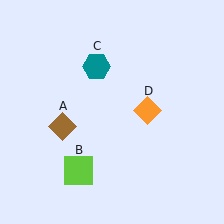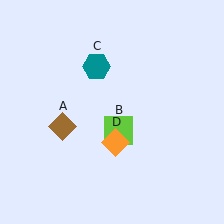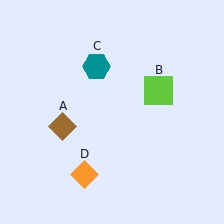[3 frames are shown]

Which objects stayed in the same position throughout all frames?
Brown diamond (object A) and teal hexagon (object C) remained stationary.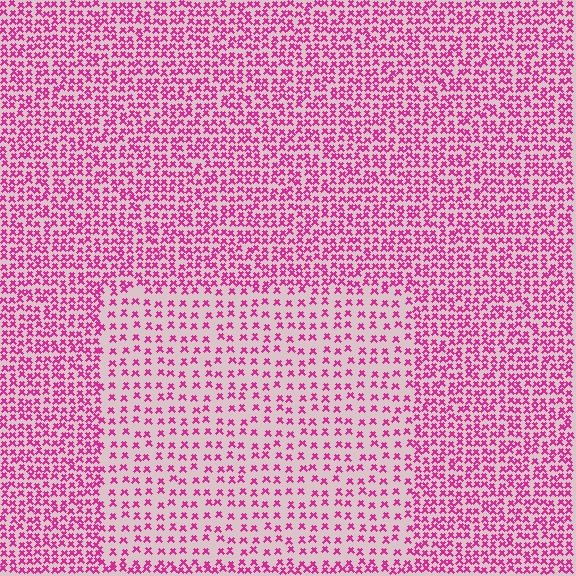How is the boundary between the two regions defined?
The boundary is defined by a change in element density (approximately 2.0x ratio). All elements are the same color, size, and shape.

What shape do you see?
I see a rectangle.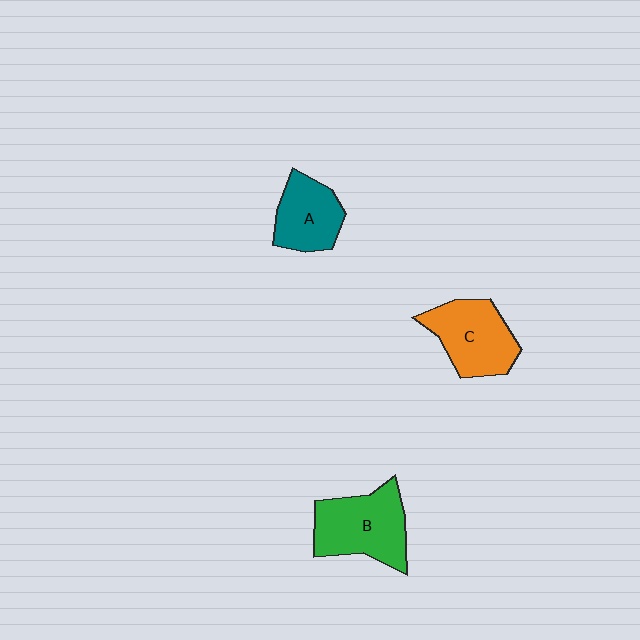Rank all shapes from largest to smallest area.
From largest to smallest: B (green), C (orange), A (teal).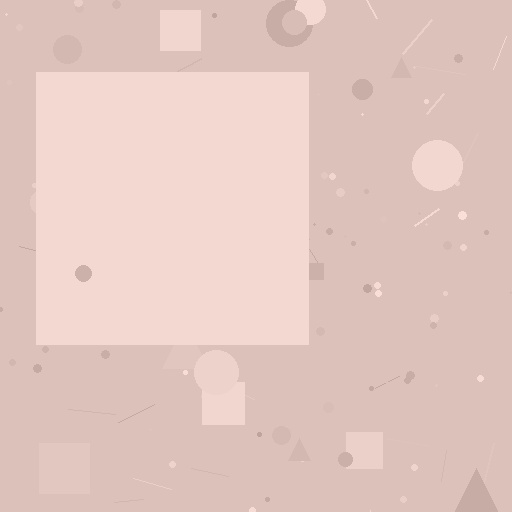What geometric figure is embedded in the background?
A square is embedded in the background.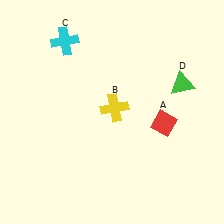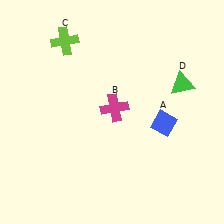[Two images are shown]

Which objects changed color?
A changed from red to blue. B changed from yellow to magenta. C changed from cyan to lime.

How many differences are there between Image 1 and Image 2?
There are 3 differences between the two images.